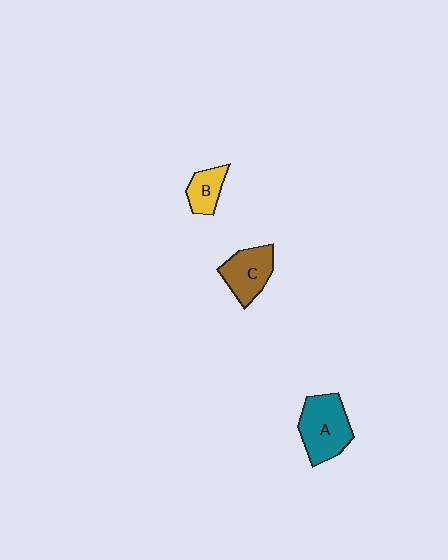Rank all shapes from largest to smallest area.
From largest to smallest: A (teal), C (brown), B (yellow).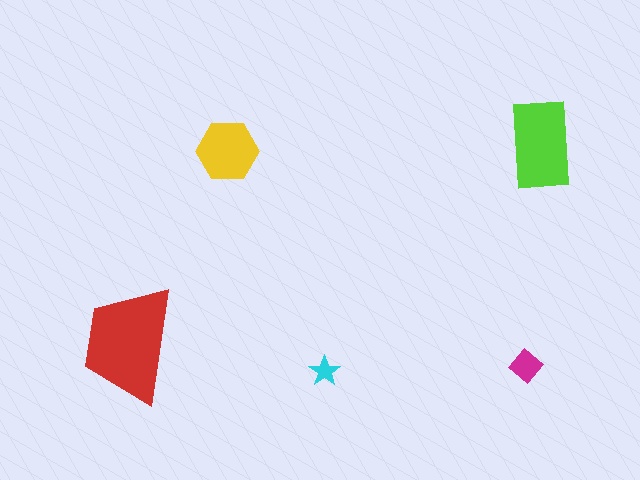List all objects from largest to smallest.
The red trapezoid, the lime rectangle, the yellow hexagon, the magenta diamond, the cyan star.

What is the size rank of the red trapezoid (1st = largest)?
1st.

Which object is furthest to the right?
The lime rectangle is rightmost.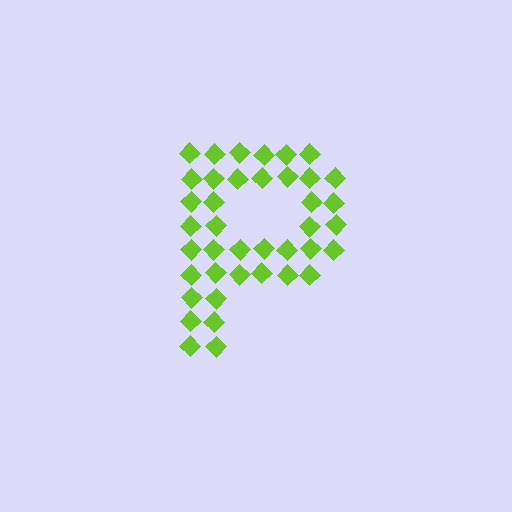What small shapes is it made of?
It is made of small diamonds.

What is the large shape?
The large shape is the letter P.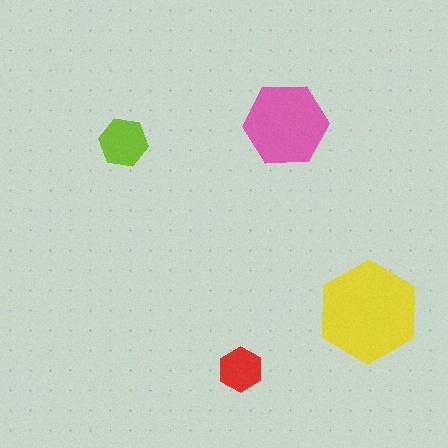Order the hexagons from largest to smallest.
the yellow one, the pink one, the lime one, the red one.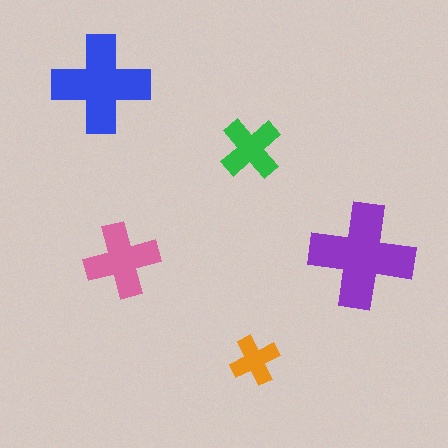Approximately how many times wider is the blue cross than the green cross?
About 1.5 times wider.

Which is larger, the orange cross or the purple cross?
The purple one.